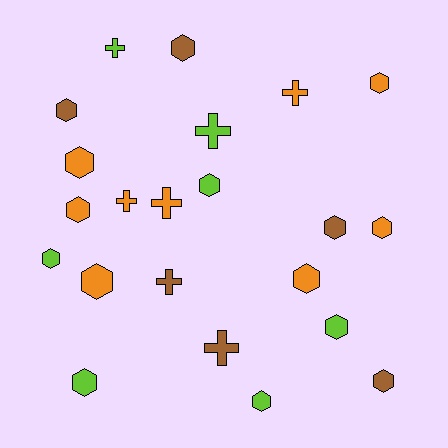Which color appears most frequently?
Orange, with 9 objects.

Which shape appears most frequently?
Hexagon, with 15 objects.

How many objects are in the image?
There are 22 objects.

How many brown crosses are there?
There are 2 brown crosses.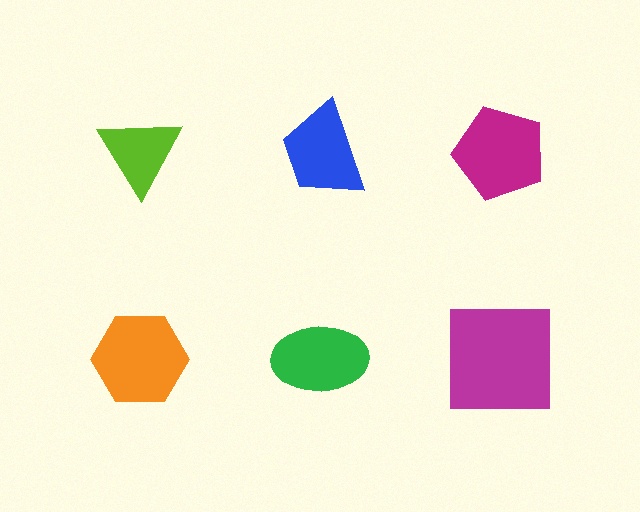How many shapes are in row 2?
3 shapes.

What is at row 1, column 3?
A magenta pentagon.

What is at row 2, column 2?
A green ellipse.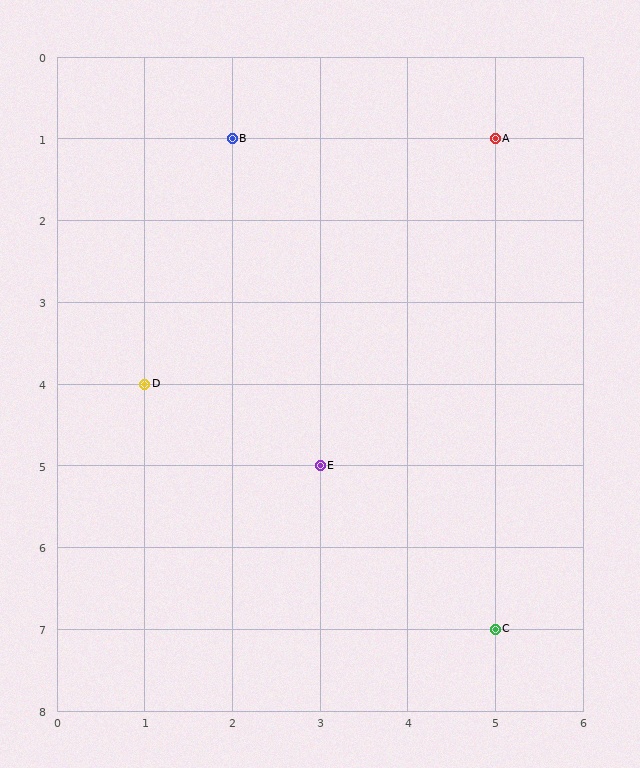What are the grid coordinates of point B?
Point B is at grid coordinates (2, 1).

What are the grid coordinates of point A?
Point A is at grid coordinates (5, 1).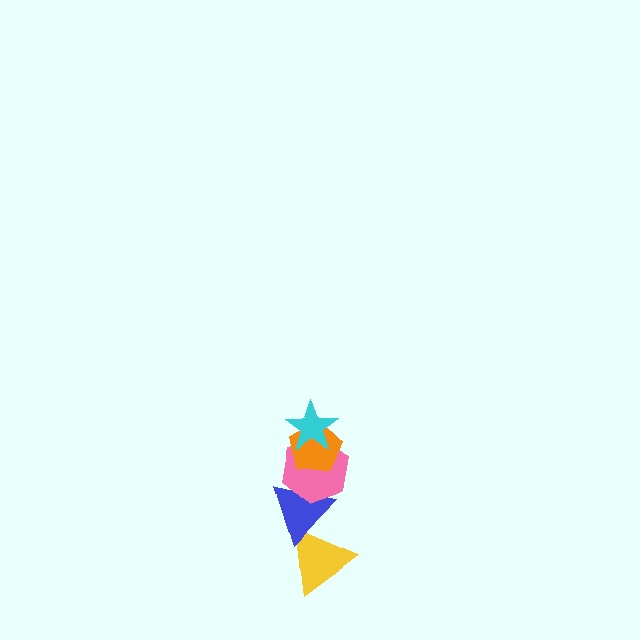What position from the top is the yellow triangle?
The yellow triangle is 5th from the top.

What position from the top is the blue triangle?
The blue triangle is 4th from the top.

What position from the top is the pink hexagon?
The pink hexagon is 3rd from the top.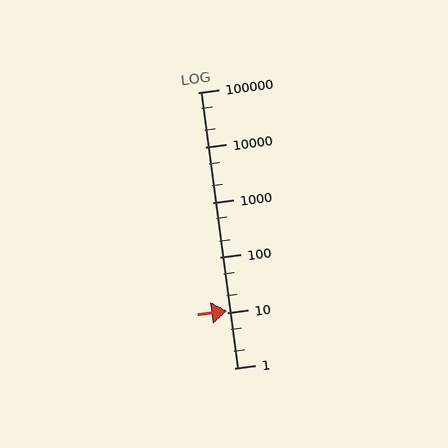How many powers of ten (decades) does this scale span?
The scale spans 5 decades, from 1 to 100000.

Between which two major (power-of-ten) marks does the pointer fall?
The pointer is between 10 and 100.